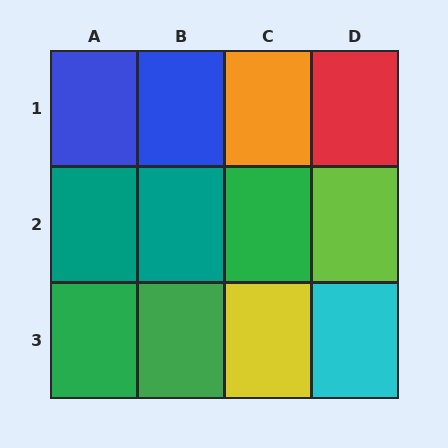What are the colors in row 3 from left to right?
Green, green, yellow, cyan.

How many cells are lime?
1 cell is lime.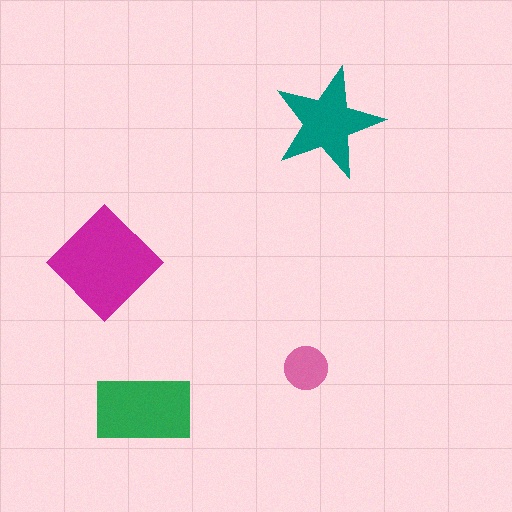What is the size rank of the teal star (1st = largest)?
3rd.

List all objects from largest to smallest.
The magenta diamond, the green rectangle, the teal star, the pink circle.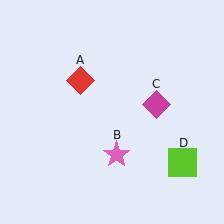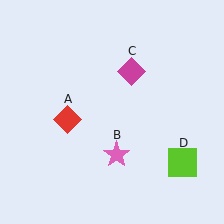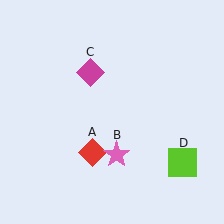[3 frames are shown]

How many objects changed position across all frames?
2 objects changed position: red diamond (object A), magenta diamond (object C).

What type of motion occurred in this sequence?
The red diamond (object A), magenta diamond (object C) rotated counterclockwise around the center of the scene.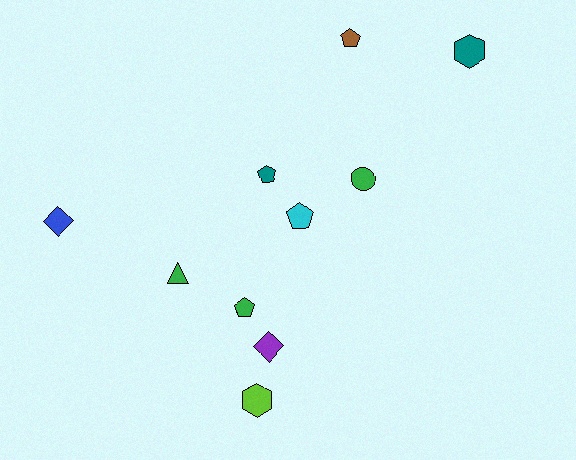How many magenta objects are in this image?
There are no magenta objects.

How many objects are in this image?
There are 10 objects.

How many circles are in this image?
There is 1 circle.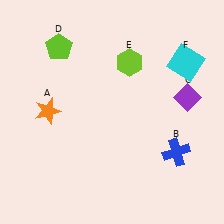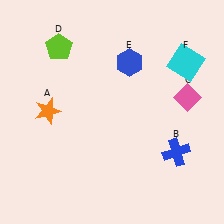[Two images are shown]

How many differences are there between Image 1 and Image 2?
There are 2 differences between the two images.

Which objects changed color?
C changed from purple to pink. E changed from lime to blue.